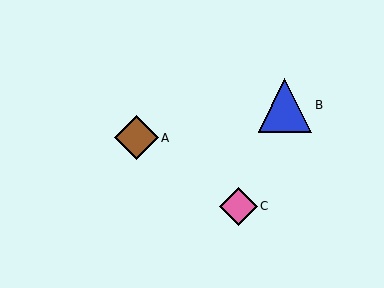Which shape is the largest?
The blue triangle (labeled B) is the largest.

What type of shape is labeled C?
Shape C is a pink diamond.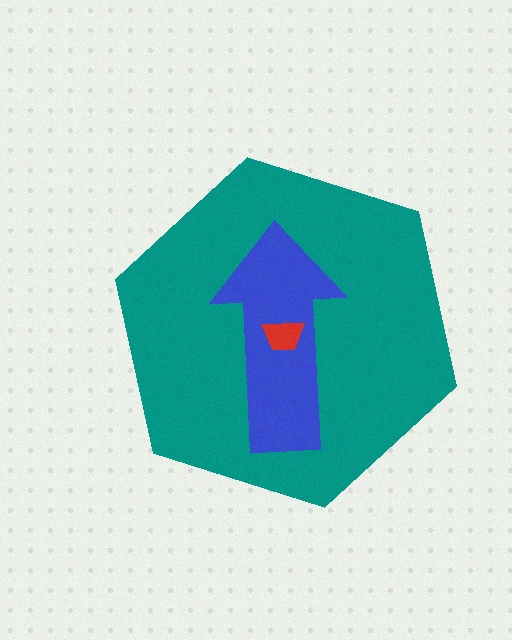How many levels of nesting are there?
3.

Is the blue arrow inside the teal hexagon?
Yes.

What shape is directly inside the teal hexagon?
The blue arrow.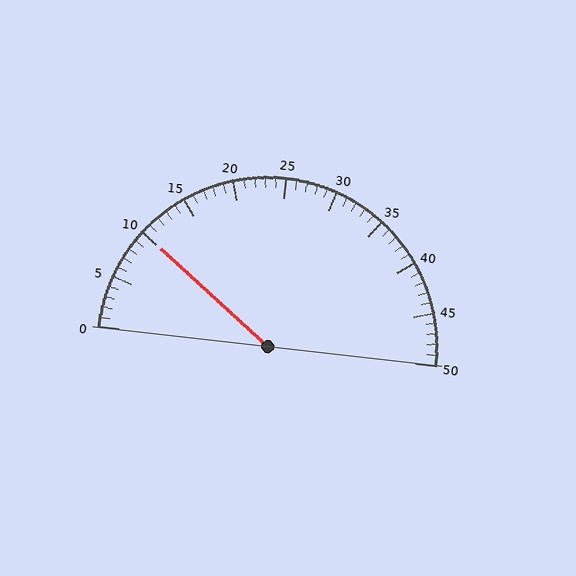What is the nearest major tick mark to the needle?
The nearest major tick mark is 10.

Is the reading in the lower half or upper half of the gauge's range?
The reading is in the lower half of the range (0 to 50).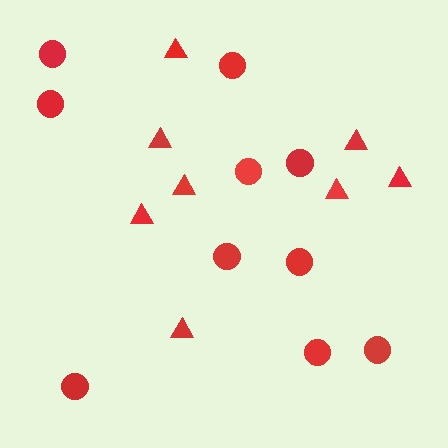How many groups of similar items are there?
There are 2 groups: one group of triangles (8) and one group of circles (10).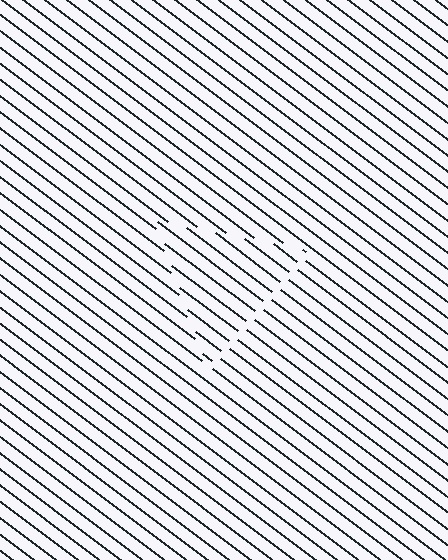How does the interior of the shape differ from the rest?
The interior of the shape contains the same grating, shifted by half a period — the contour is defined by the phase discontinuity where line-ends from the inner and outer gratings abut.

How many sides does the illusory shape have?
3 sides — the line-ends trace a triangle.